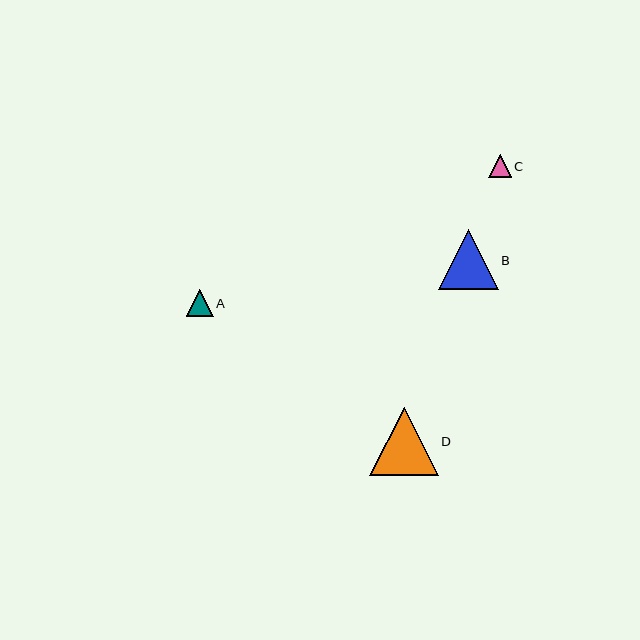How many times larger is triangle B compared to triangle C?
Triangle B is approximately 2.6 times the size of triangle C.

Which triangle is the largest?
Triangle D is the largest with a size of approximately 68 pixels.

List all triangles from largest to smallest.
From largest to smallest: D, B, A, C.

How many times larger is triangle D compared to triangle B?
Triangle D is approximately 1.2 times the size of triangle B.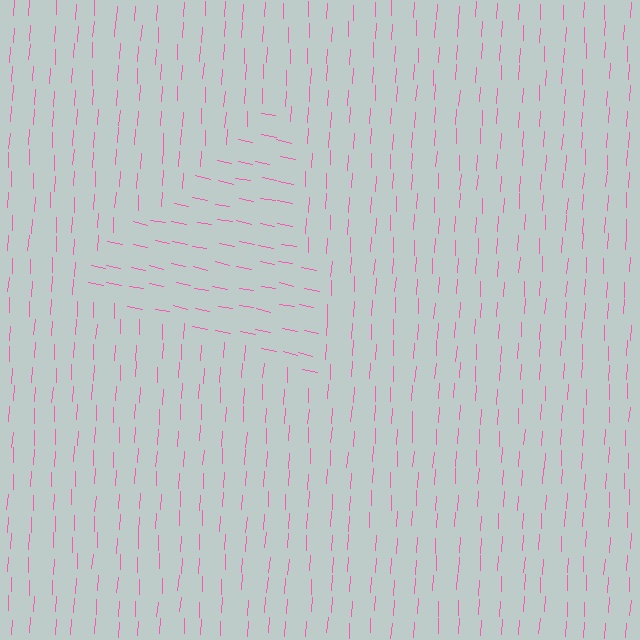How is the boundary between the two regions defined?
The boundary is defined purely by a change in line orientation (approximately 82 degrees difference). All lines are the same color and thickness.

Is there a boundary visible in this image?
Yes, there is a texture boundary formed by a change in line orientation.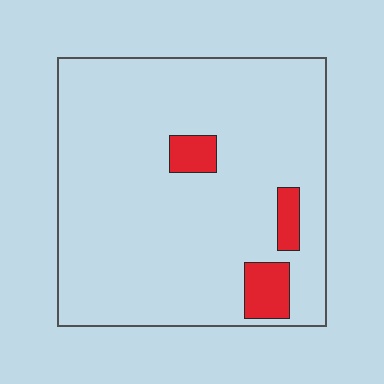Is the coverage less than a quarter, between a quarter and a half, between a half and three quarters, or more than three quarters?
Less than a quarter.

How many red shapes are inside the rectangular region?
3.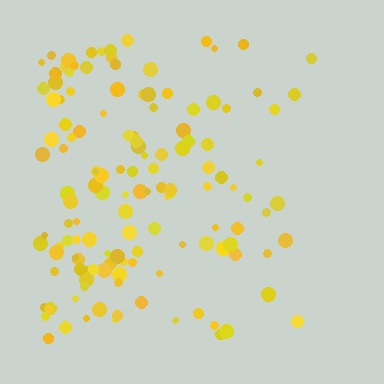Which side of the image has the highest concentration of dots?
The left.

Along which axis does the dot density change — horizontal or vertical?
Horizontal.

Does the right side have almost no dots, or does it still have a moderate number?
Still a moderate number, just noticeably fewer than the left.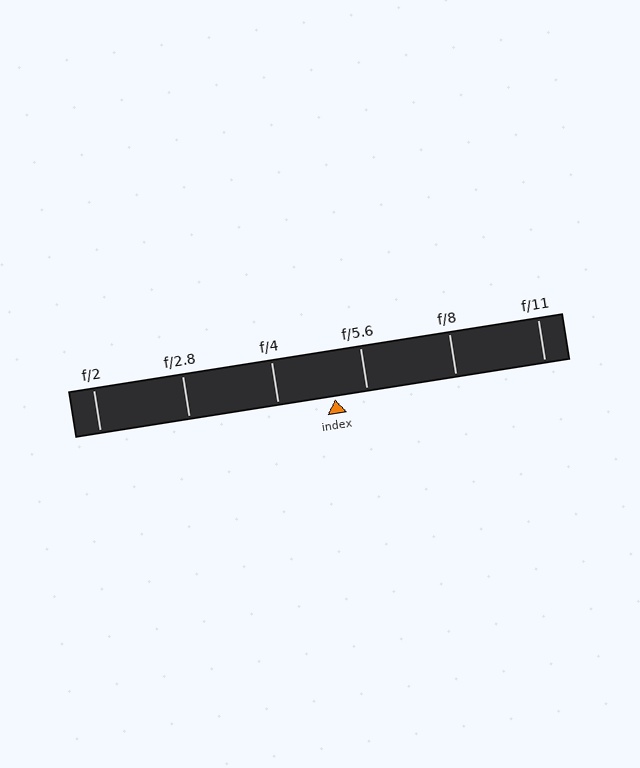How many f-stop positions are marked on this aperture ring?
There are 6 f-stop positions marked.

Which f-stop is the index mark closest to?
The index mark is closest to f/5.6.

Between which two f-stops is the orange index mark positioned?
The index mark is between f/4 and f/5.6.